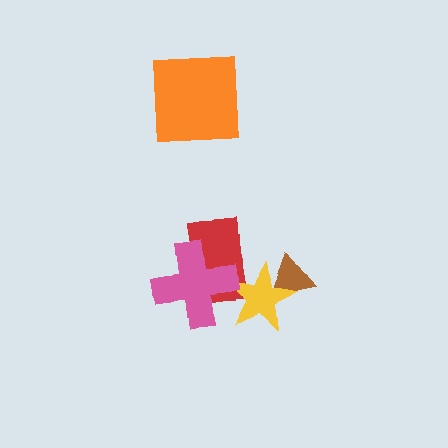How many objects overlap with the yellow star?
3 objects overlap with the yellow star.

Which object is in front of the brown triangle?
The yellow star is in front of the brown triangle.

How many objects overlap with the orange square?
0 objects overlap with the orange square.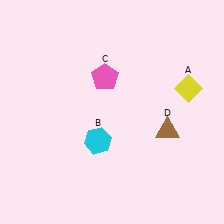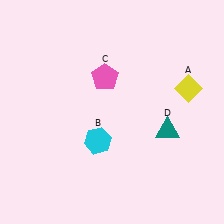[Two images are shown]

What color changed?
The triangle (D) changed from brown in Image 1 to teal in Image 2.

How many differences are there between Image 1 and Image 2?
There is 1 difference between the two images.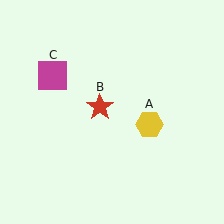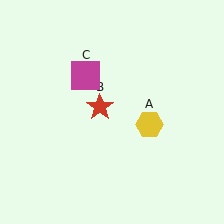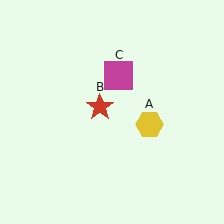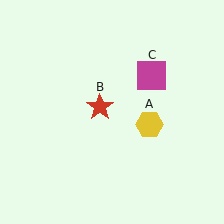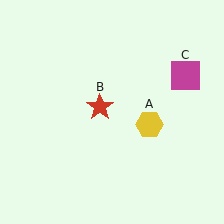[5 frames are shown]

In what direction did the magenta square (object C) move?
The magenta square (object C) moved right.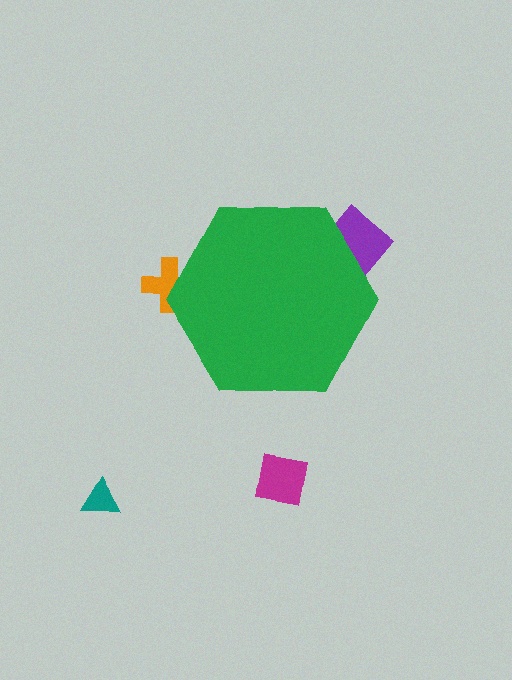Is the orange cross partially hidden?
Yes, the orange cross is partially hidden behind the green hexagon.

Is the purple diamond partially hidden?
Yes, the purple diamond is partially hidden behind the green hexagon.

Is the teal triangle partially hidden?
No, the teal triangle is fully visible.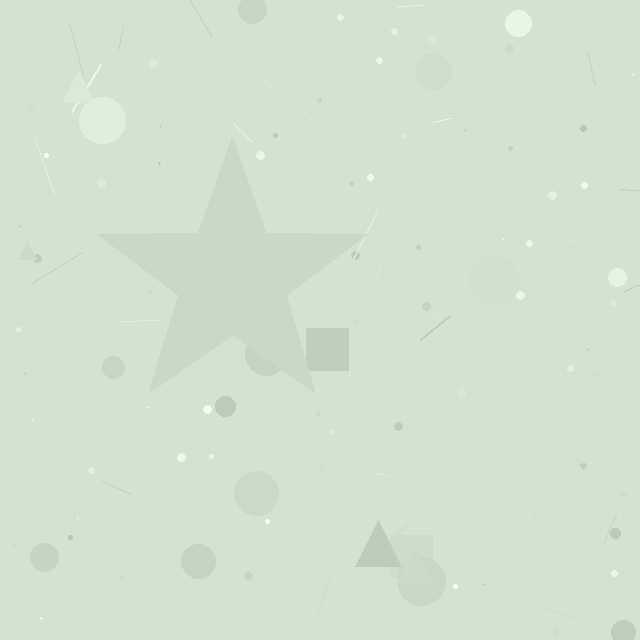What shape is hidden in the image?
A star is hidden in the image.